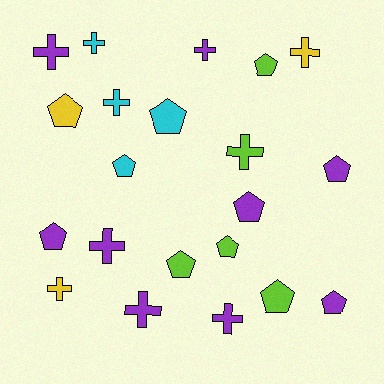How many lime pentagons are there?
There are 4 lime pentagons.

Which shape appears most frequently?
Pentagon, with 11 objects.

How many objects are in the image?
There are 21 objects.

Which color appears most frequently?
Purple, with 9 objects.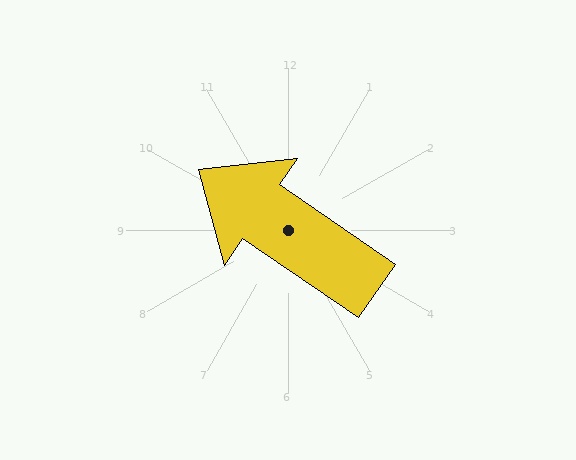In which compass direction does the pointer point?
Northwest.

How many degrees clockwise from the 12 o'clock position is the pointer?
Approximately 304 degrees.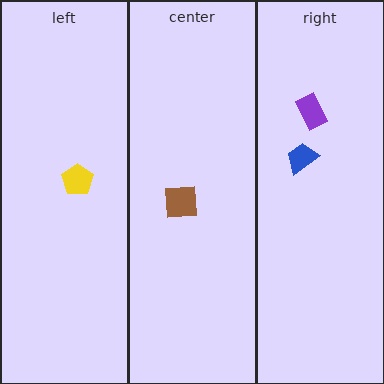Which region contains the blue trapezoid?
The right region.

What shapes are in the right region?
The purple rectangle, the blue trapezoid.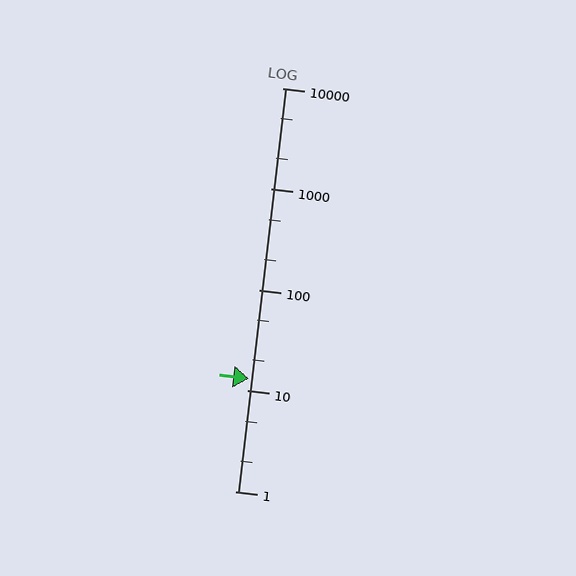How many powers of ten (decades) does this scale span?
The scale spans 4 decades, from 1 to 10000.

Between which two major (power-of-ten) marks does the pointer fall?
The pointer is between 10 and 100.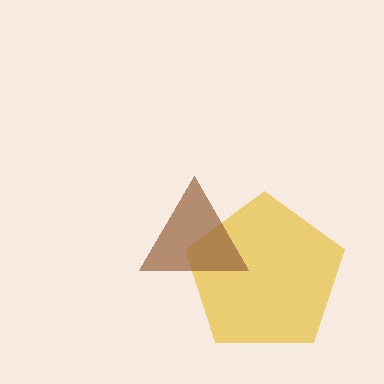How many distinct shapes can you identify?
There are 2 distinct shapes: a yellow pentagon, a brown triangle.